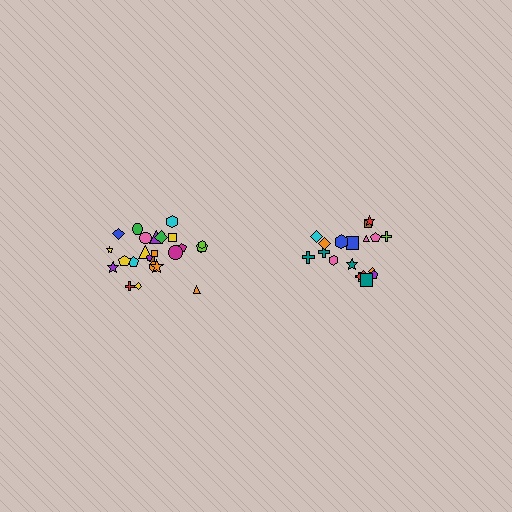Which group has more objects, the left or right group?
The left group.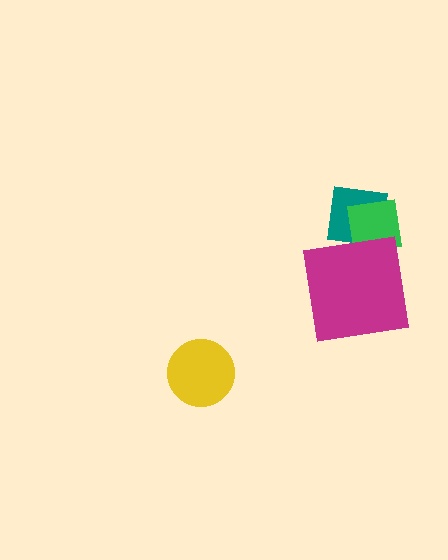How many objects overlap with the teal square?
2 objects overlap with the teal square.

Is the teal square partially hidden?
Yes, it is partially covered by another shape.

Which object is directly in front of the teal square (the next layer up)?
The green square is directly in front of the teal square.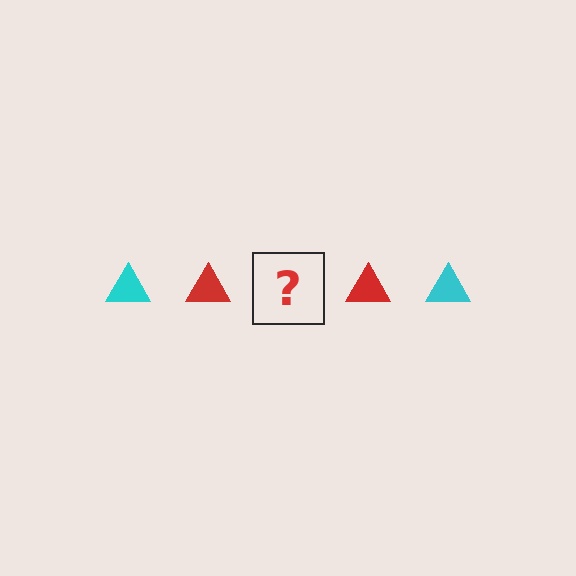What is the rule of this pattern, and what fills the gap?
The rule is that the pattern cycles through cyan, red triangles. The gap should be filled with a cyan triangle.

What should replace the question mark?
The question mark should be replaced with a cyan triangle.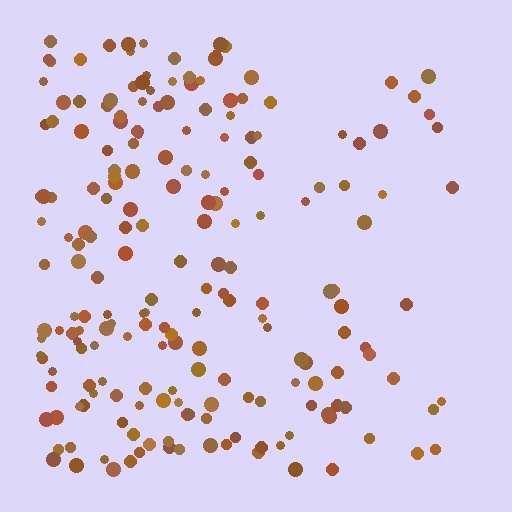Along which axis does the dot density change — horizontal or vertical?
Horizontal.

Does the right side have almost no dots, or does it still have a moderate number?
Still a moderate number, just noticeably fewer than the left.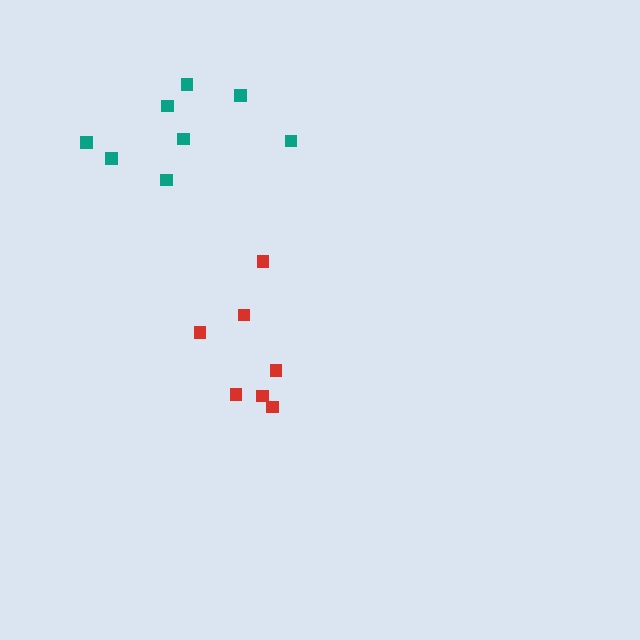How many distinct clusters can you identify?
There are 2 distinct clusters.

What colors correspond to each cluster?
The clusters are colored: red, teal.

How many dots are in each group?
Group 1: 7 dots, Group 2: 8 dots (15 total).